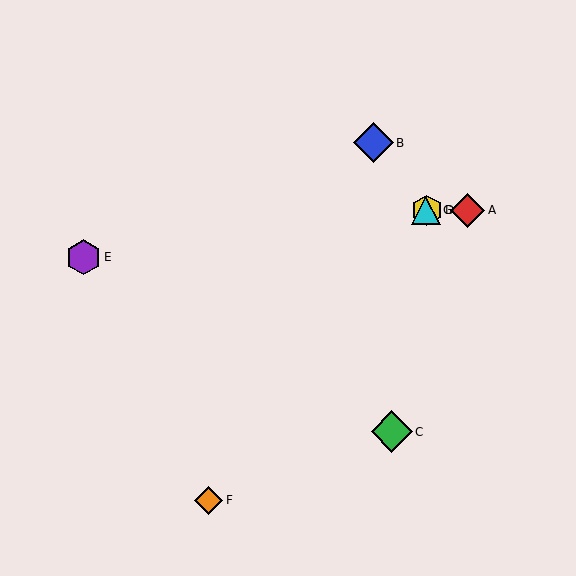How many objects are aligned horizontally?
3 objects (A, D, G) are aligned horizontally.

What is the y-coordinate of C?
Object C is at y≈432.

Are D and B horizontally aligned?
No, D is at y≈210 and B is at y≈143.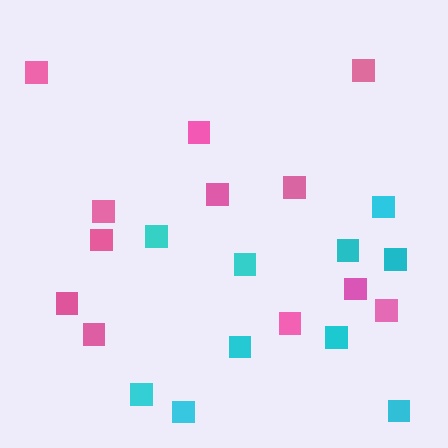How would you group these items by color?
There are 2 groups: one group of cyan squares (10) and one group of pink squares (12).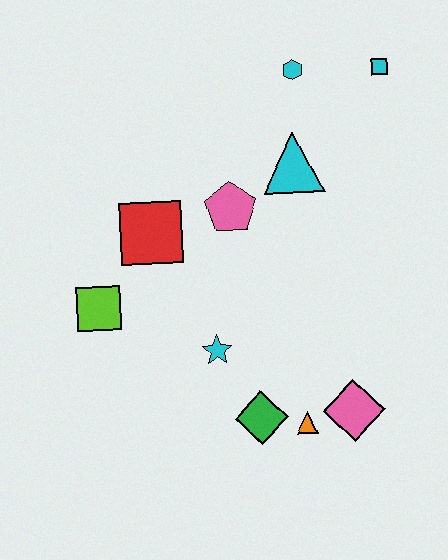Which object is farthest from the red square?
The cyan square is farthest from the red square.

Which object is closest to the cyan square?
The cyan hexagon is closest to the cyan square.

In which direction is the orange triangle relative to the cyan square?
The orange triangle is below the cyan square.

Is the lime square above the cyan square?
No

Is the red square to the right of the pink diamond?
No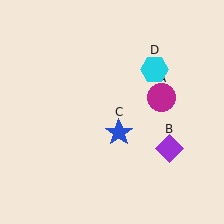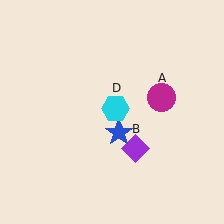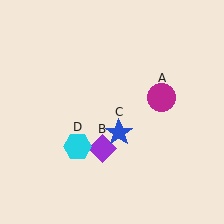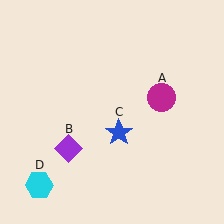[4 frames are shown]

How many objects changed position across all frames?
2 objects changed position: purple diamond (object B), cyan hexagon (object D).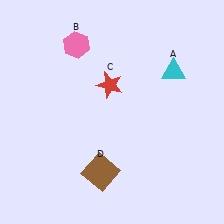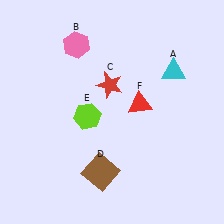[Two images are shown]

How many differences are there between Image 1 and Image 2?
There are 2 differences between the two images.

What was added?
A lime hexagon (E), a red triangle (F) were added in Image 2.